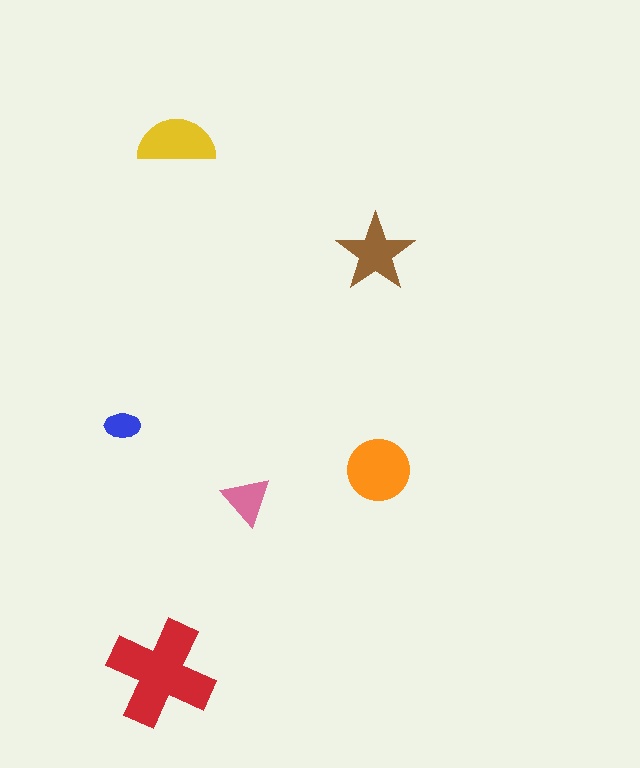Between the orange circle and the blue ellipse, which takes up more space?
The orange circle.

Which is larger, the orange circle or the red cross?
The red cross.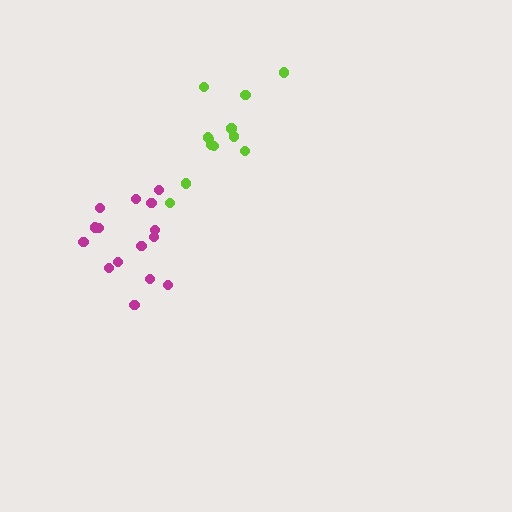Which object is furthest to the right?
The lime cluster is rightmost.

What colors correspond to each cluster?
The clusters are colored: magenta, lime.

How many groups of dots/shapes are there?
There are 2 groups.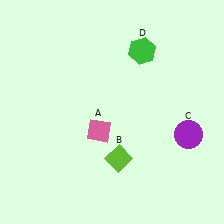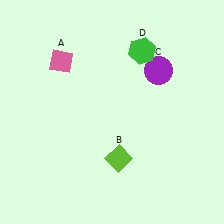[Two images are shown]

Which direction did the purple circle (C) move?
The purple circle (C) moved up.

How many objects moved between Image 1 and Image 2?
2 objects moved between the two images.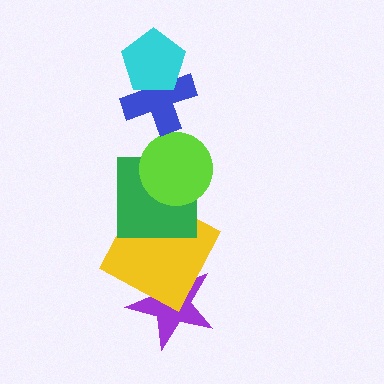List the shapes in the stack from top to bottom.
From top to bottom: the cyan pentagon, the blue cross, the lime circle, the green square, the yellow square, the purple star.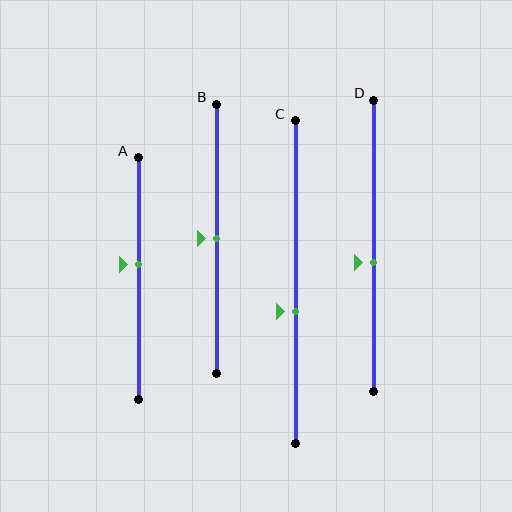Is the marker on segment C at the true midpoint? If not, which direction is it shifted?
No, the marker on segment C is shifted downward by about 9% of the segment length.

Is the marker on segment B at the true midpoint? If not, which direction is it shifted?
Yes, the marker on segment B is at the true midpoint.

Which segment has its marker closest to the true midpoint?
Segment B has its marker closest to the true midpoint.